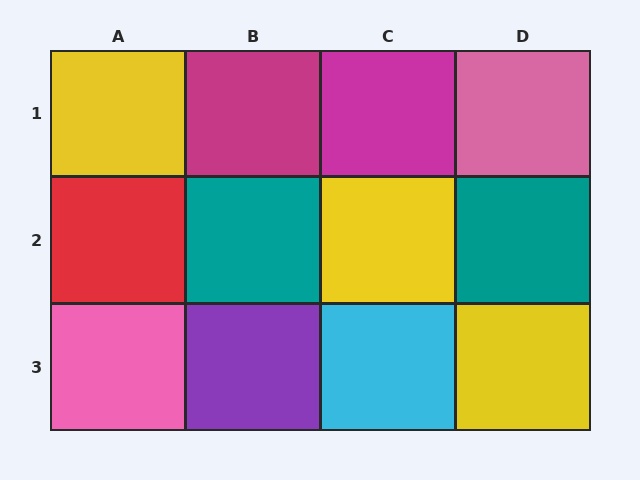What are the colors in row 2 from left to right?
Red, teal, yellow, teal.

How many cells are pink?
2 cells are pink.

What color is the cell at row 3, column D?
Yellow.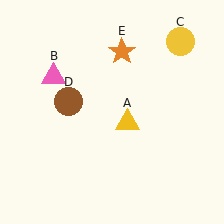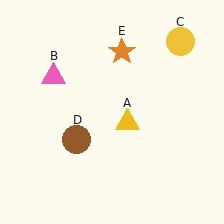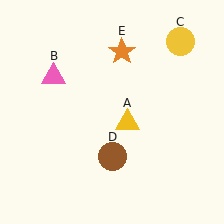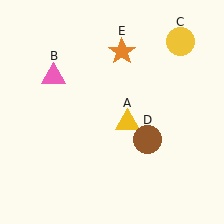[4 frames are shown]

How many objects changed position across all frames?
1 object changed position: brown circle (object D).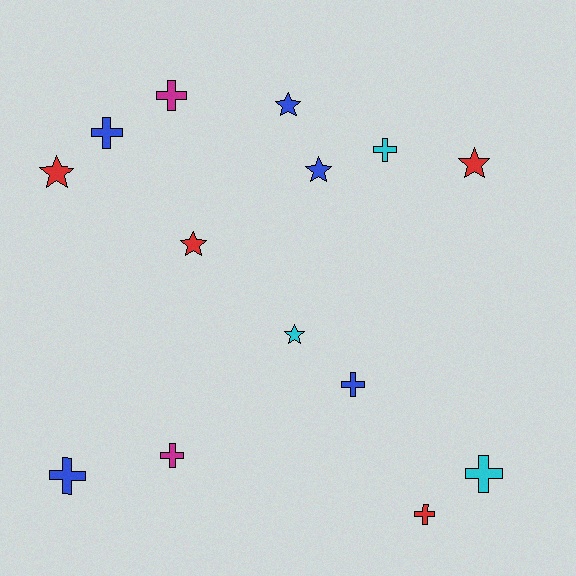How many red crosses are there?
There is 1 red cross.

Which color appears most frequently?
Blue, with 5 objects.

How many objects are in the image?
There are 14 objects.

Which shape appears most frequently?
Cross, with 8 objects.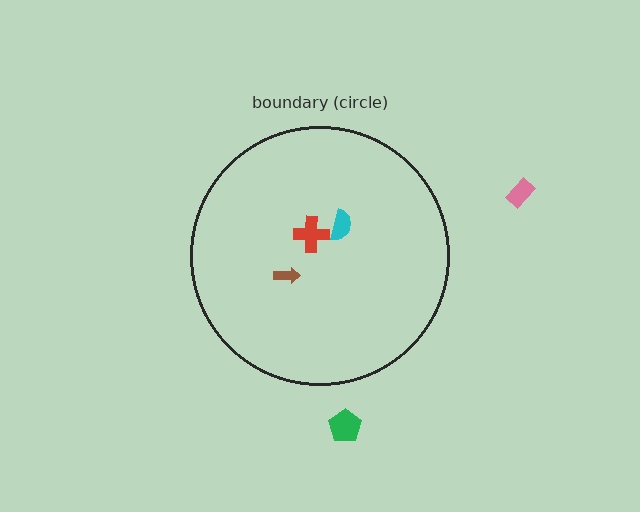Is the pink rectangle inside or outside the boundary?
Outside.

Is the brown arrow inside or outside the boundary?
Inside.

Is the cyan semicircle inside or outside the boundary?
Inside.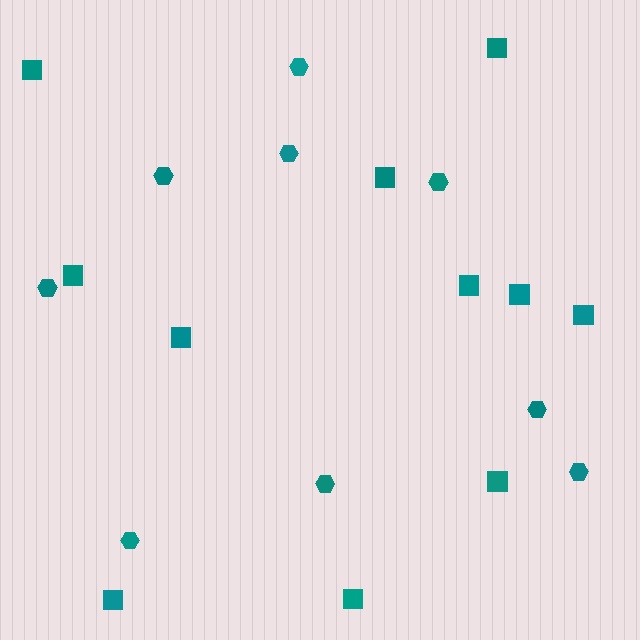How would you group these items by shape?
There are 2 groups: one group of squares (11) and one group of hexagons (9).